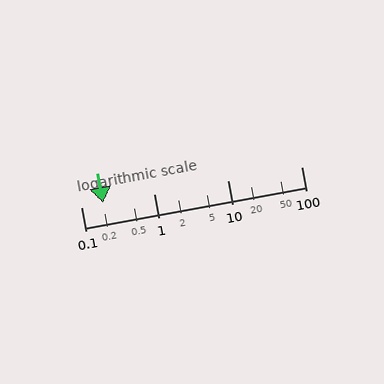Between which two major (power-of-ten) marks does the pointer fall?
The pointer is between 0.1 and 1.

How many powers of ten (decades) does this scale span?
The scale spans 3 decades, from 0.1 to 100.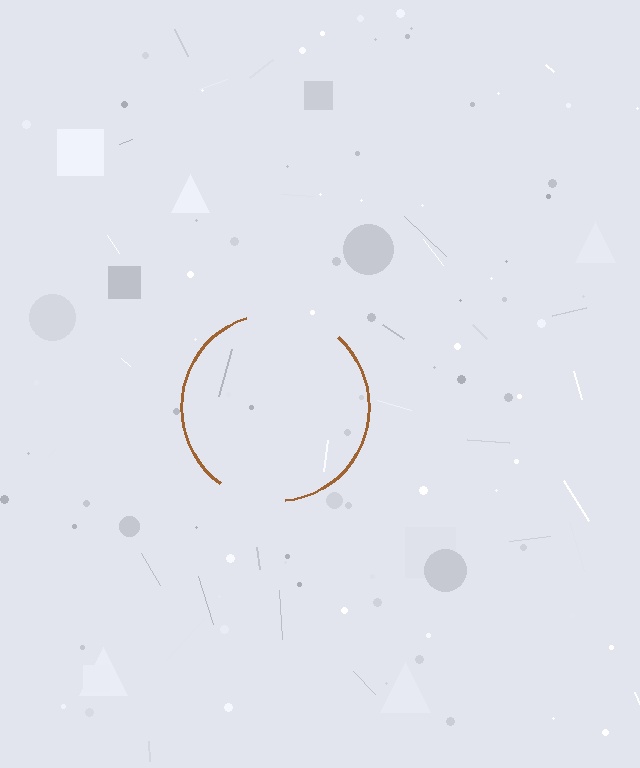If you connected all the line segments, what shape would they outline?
They would outline a circle.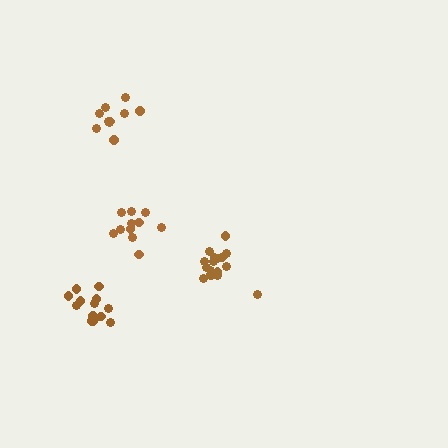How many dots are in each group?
Group 1: 16 dots, Group 2: 10 dots, Group 3: 11 dots, Group 4: 15 dots (52 total).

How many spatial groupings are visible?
There are 4 spatial groupings.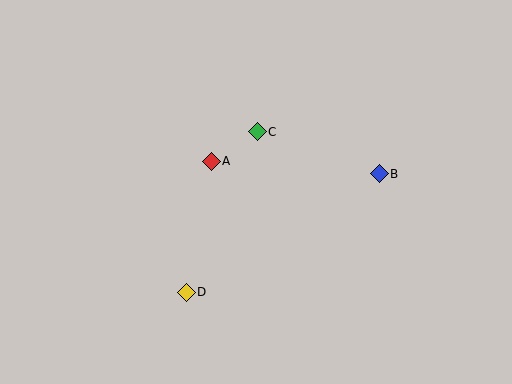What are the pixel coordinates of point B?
Point B is at (379, 174).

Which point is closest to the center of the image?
Point A at (211, 161) is closest to the center.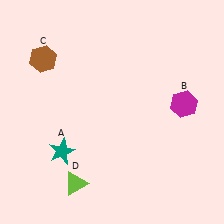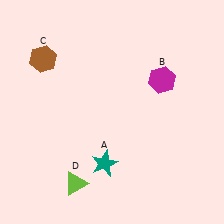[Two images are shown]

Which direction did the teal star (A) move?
The teal star (A) moved right.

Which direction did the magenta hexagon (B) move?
The magenta hexagon (B) moved up.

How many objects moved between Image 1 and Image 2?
2 objects moved between the two images.